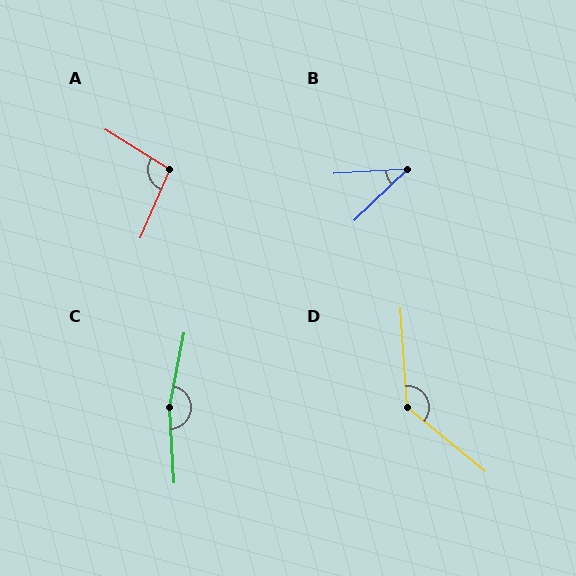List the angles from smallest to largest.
B (41°), A (98°), D (133°), C (165°).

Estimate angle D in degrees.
Approximately 133 degrees.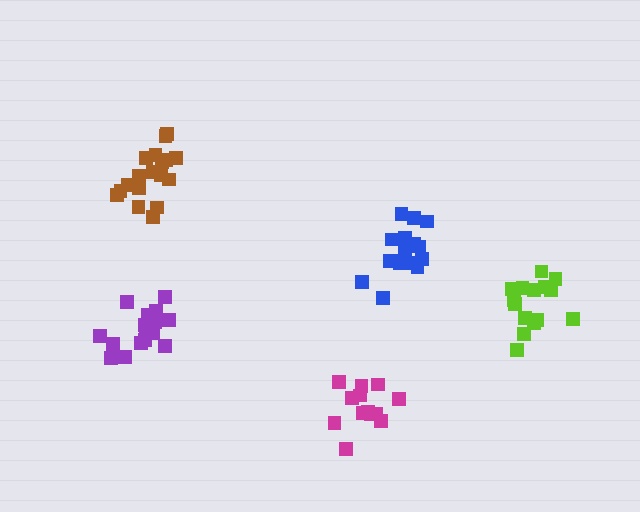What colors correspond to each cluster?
The clusters are colored: blue, lime, magenta, brown, purple.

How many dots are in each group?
Group 1: 18 dots, Group 2: 16 dots, Group 3: 13 dots, Group 4: 18 dots, Group 5: 16 dots (81 total).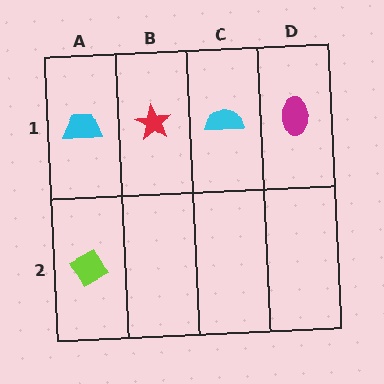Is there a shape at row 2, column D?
No, that cell is empty.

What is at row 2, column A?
A lime diamond.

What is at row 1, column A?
A cyan trapezoid.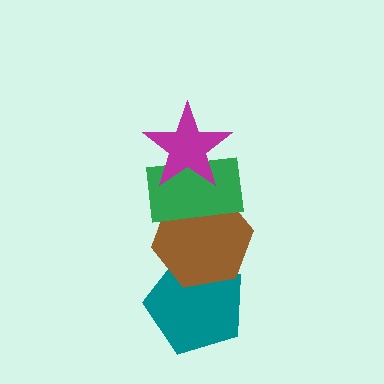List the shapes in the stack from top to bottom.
From top to bottom: the magenta star, the green rectangle, the brown hexagon, the teal pentagon.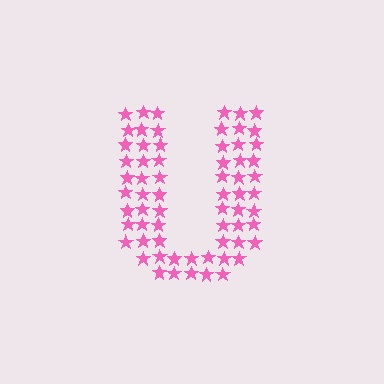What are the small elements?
The small elements are stars.